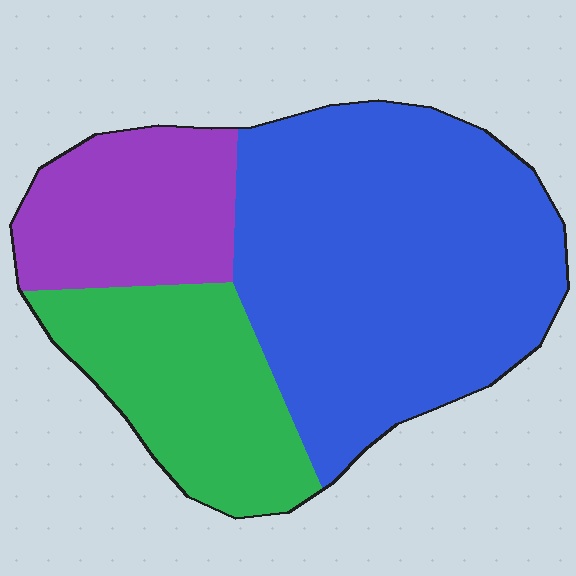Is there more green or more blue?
Blue.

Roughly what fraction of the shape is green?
Green takes up about one quarter (1/4) of the shape.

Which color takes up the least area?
Purple, at roughly 20%.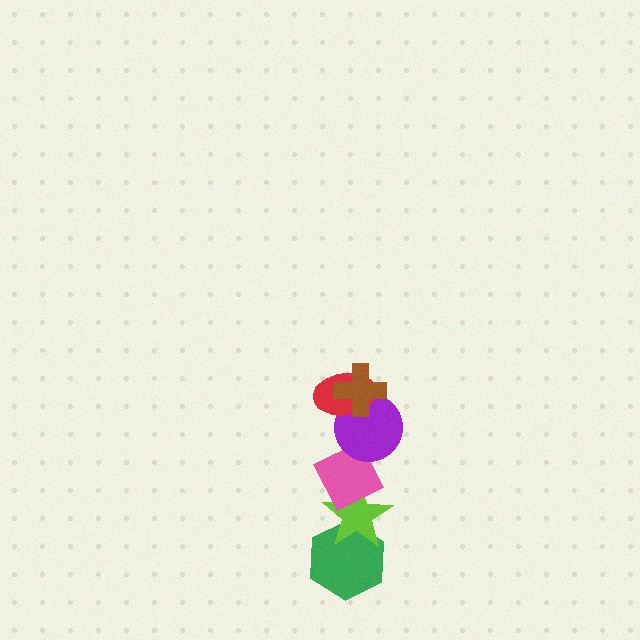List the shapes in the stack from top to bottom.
From top to bottom: the brown cross, the red ellipse, the purple circle, the pink diamond, the lime star, the green hexagon.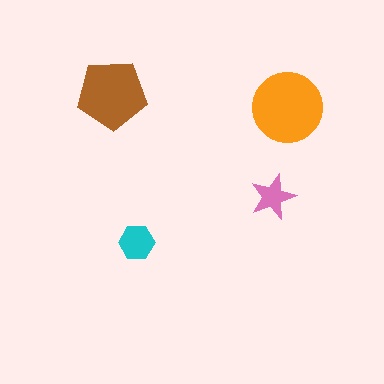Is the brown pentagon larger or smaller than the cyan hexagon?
Larger.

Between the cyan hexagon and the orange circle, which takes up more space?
The orange circle.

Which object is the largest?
The orange circle.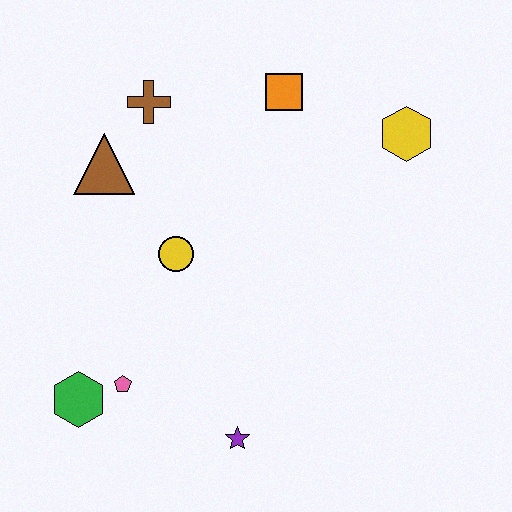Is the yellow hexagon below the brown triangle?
No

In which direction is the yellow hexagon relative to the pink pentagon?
The yellow hexagon is to the right of the pink pentagon.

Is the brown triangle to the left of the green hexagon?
No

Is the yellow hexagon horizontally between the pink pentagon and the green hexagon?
No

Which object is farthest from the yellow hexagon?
The green hexagon is farthest from the yellow hexagon.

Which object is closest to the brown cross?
The brown triangle is closest to the brown cross.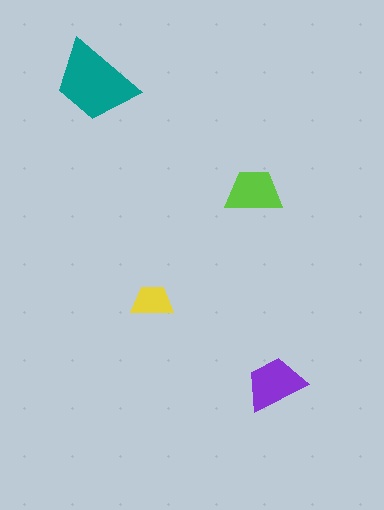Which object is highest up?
The teal trapezoid is topmost.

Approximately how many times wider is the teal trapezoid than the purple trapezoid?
About 1.5 times wider.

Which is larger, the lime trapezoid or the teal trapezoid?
The teal one.